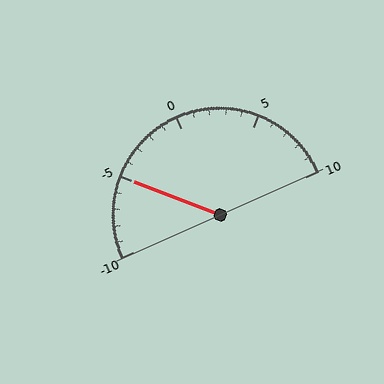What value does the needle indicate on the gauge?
The needle indicates approximately -5.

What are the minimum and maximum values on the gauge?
The gauge ranges from -10 to 10.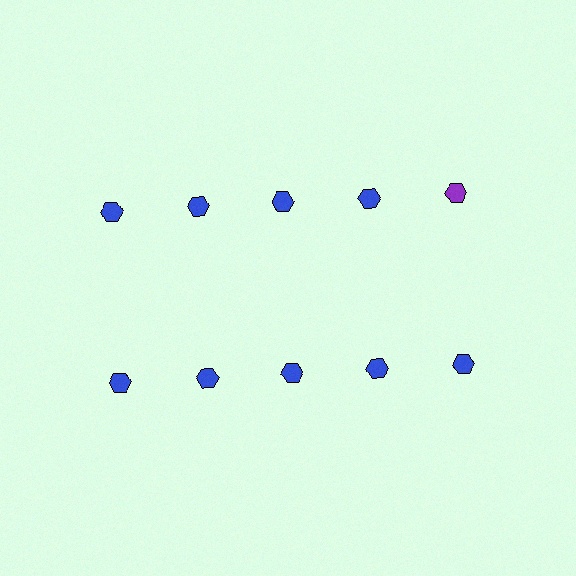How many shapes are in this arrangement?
There are 10 shapes arranged in a grid pattern.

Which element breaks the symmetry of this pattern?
The purple hexagon in the top row, rightmost column breaks the symmetry. All other shapes are blue hexagons.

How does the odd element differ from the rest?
It has a different color: purple instead of blue.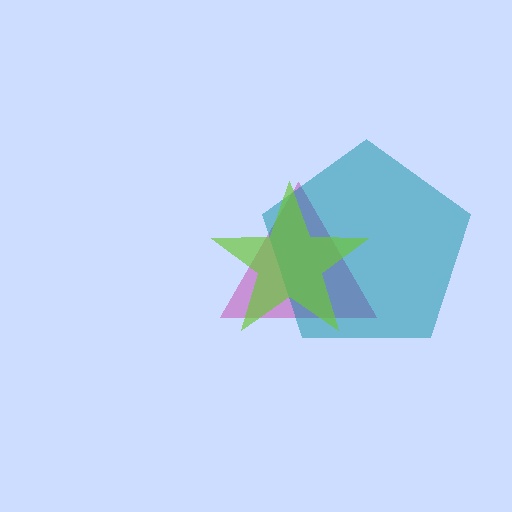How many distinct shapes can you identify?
There are 3 distinct shapes: a magenta triangle, a teal pentagon, a lime star.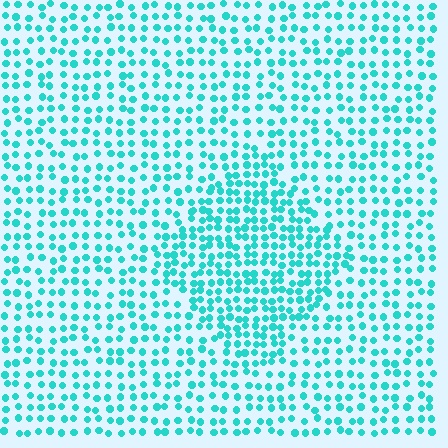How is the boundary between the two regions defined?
The boundary is defined by a change in element density (approximately 1.7x ratio). All elements are the same color, size, and shape.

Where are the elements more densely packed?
The elements are more densely packed inside the diamond boundary.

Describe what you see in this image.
The image contains small cyan elements arranged at two different densities. A diamond-shaped region is visible where the elements are more densely packed than the surrounding area.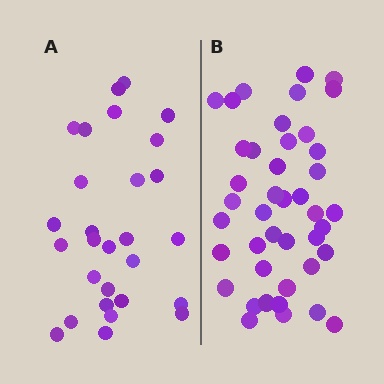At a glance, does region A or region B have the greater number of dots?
Region B (the right region) has more dots.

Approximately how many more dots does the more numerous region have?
Region B has approximately 15 more dots than region A.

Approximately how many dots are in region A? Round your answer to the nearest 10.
About 30 dots. (The exact count is 28, which rounds to 30.)